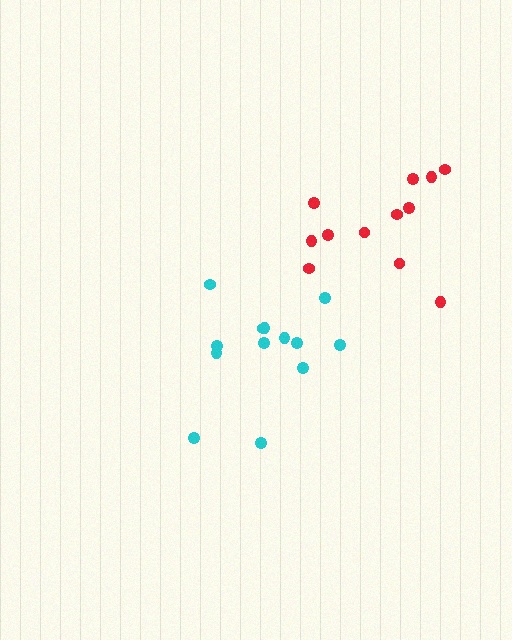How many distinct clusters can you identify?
There are 2 distinct clusters.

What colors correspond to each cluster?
The clusters are colored: cyan, red.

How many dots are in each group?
Group 1: 13 dots, Group 2: 12 dots (25 total).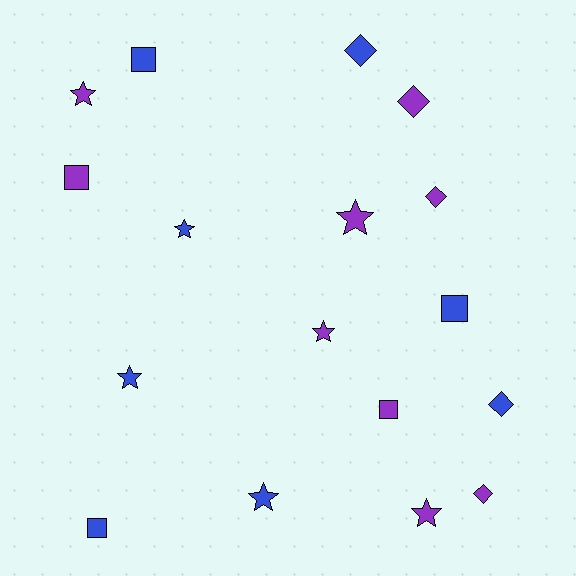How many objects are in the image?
There are 17 objects.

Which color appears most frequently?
Purple, with 9 objects.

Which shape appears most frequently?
Star, with 7 objects.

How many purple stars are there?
There are 4 purple stars.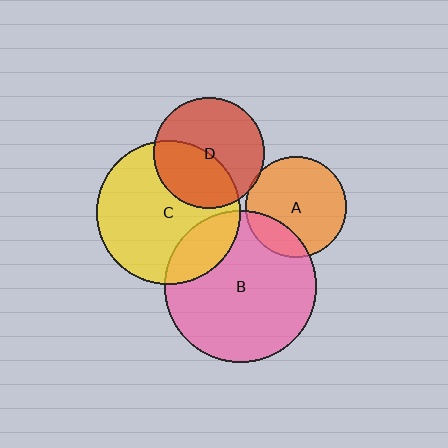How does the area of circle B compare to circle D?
Approximately 1.9 times.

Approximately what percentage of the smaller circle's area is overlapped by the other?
Approximately 20%.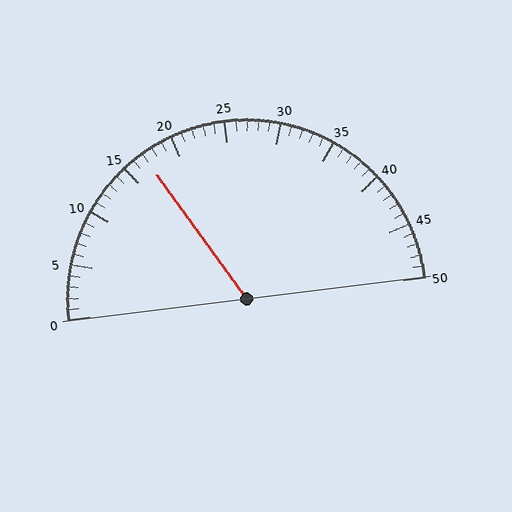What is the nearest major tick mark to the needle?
The nearest major tick mark is 15.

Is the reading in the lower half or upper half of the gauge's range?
The reading is in the lower half of the range (0 to 50).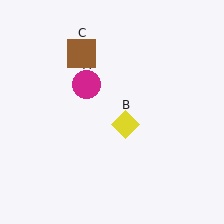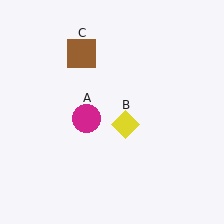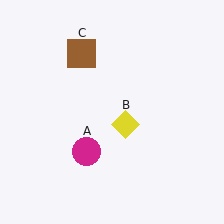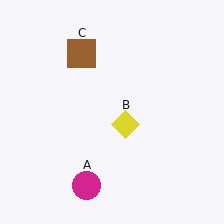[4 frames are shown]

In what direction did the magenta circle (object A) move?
The magenta circle (object A) moved down.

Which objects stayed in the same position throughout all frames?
Yellow diamond (object B) and brown square (object C) remained stationary.